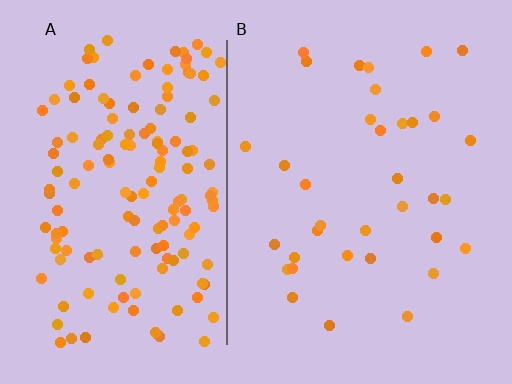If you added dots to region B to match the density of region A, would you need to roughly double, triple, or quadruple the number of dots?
Approximately quadruple.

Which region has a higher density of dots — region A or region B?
A (the left).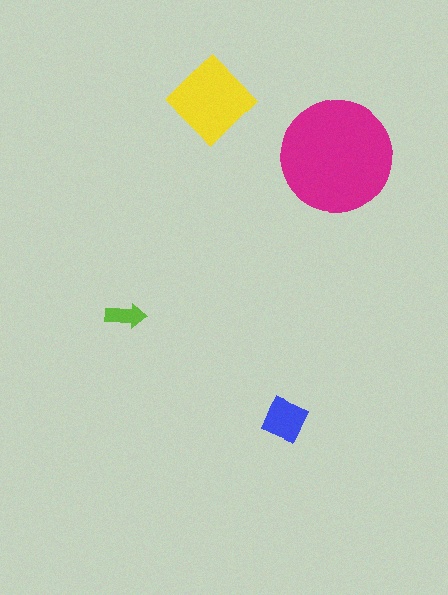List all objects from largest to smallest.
The magenta circle, the yellow diamond, the blue square, the lime arrow.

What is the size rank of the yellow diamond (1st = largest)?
2nd.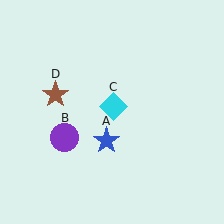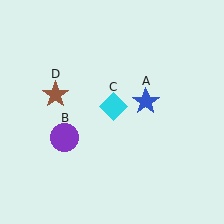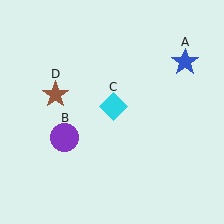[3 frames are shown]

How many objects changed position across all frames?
1 object changed position: blue star (object A).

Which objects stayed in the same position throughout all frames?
Purple circle (object B) and cyan diamond (object C) and brown star (object D) remained stationary.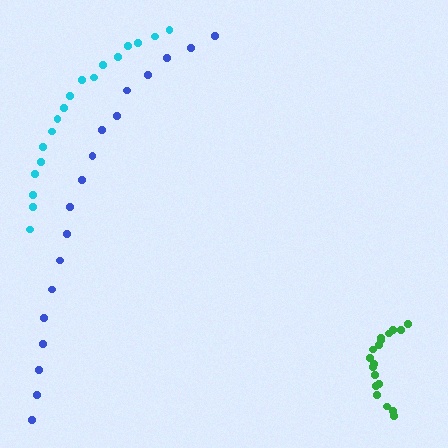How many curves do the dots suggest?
There are 3 distinct paths.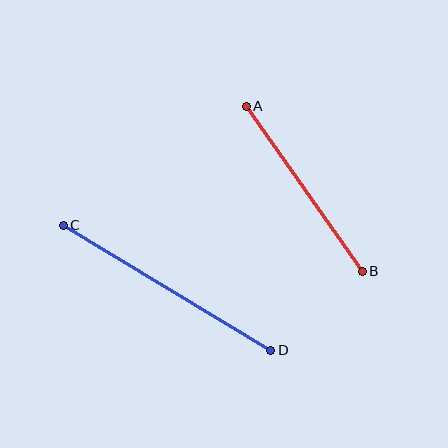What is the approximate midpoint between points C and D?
The midpoint is at approximately (167, 288) pixels.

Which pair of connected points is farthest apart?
Points C and D are farthest apart.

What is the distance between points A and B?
The distance is approximately 202 pixels.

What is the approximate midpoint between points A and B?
The midpoint is at approximately (304, 189) pixels.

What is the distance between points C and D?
The distance is approximately 243 pixels.